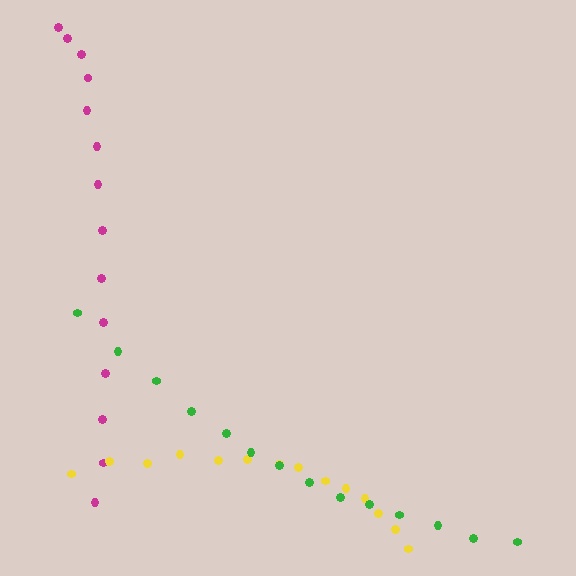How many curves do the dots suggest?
There are 3 distinct paths.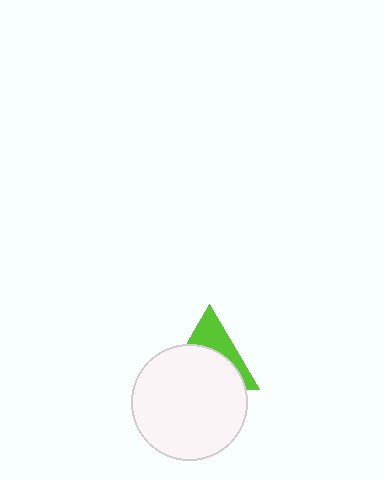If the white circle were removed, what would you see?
You would see the complete lime triangle.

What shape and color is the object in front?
The object in front is a white circle.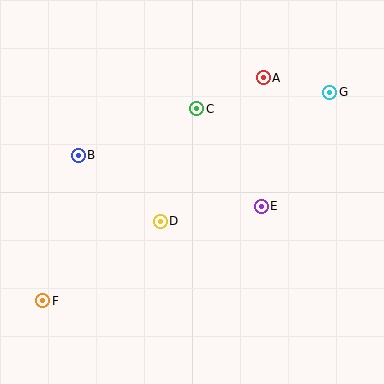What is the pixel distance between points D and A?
The distance between D and A is 176 pixels.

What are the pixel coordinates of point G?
Point G is at (330, 92).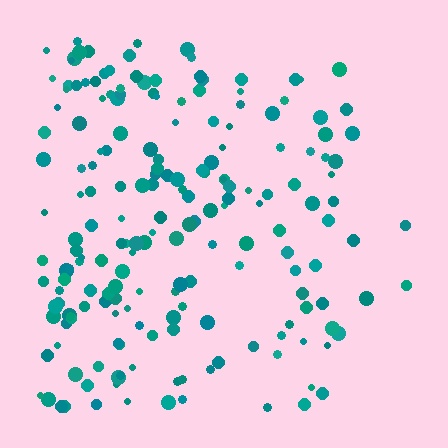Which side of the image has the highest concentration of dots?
The left.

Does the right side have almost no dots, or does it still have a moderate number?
Still a moderate number, just noticeably fewer than the left.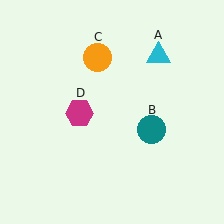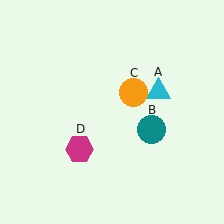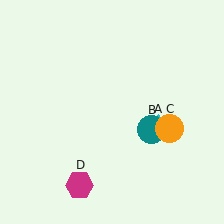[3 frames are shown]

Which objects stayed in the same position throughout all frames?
Teal circle (object B) remained stationary.